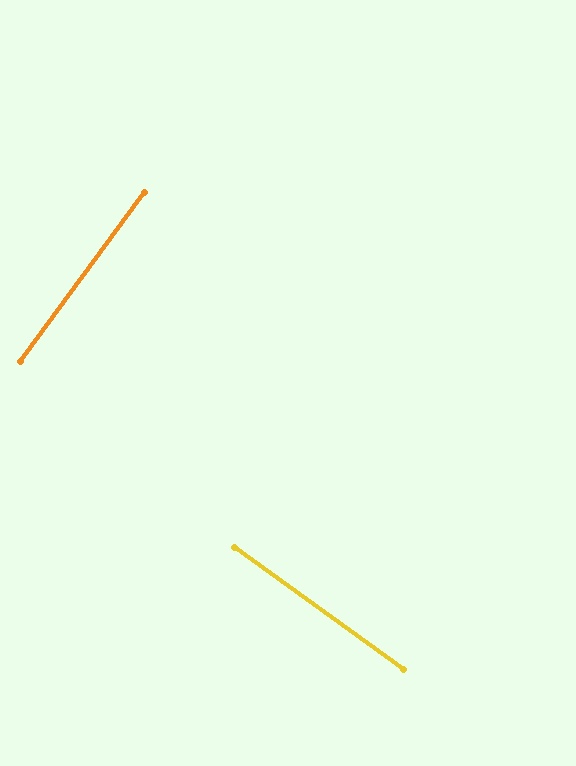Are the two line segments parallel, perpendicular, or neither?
Perpendicular — they meet at approximately 90°.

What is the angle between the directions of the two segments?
Approximately 90 degrees.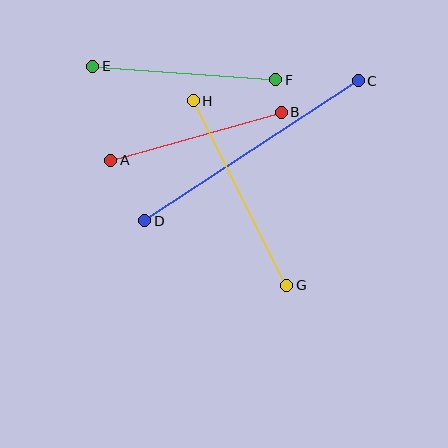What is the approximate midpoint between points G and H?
The midpoint is at approximately (240, 193) pixels.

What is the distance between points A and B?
The distance is approximately 177 pixels.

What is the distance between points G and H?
The distance is approximately 207 pixels.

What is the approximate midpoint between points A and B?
The midpoint is at approximately (196, 136) pixels.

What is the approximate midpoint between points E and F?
The midpoint is at approximately (184, 73) pixels.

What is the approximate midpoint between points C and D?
The midpoint is at approximately (251, 151) pixels.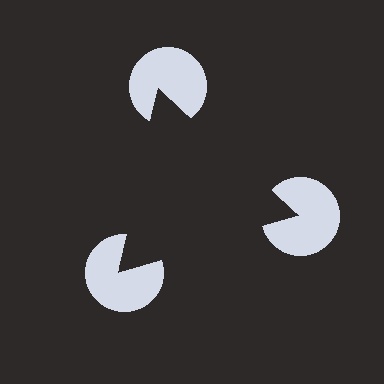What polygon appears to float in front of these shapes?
An illusory triangle — its edges are inferred from the aligned wedge cuts in the pac-man discs, not physically drawn.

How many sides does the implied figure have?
3 sides.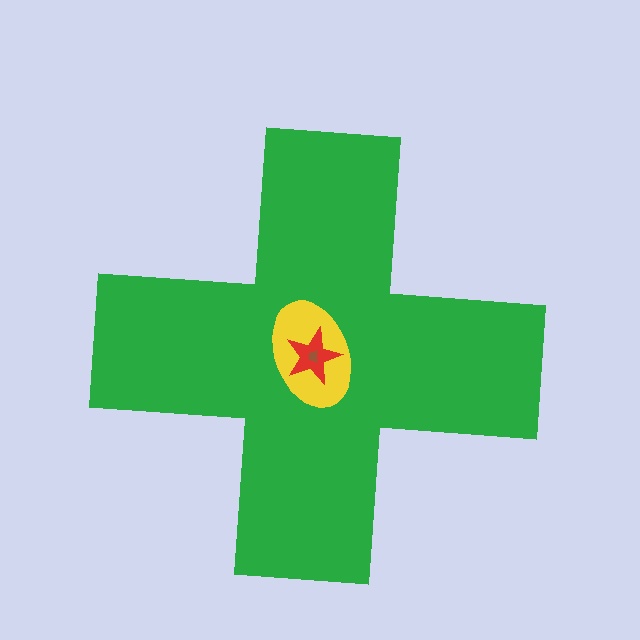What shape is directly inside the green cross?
The yellow ellipse.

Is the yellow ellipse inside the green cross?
Yes.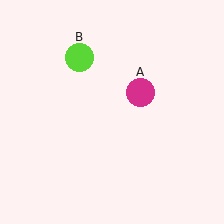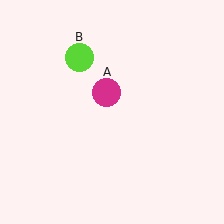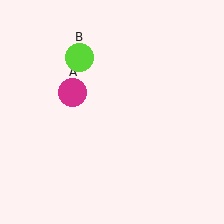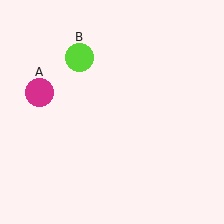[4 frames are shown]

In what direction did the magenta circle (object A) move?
The magenta circle (object A) moved left.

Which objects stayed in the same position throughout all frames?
Lime circle (object B) remained stationary.